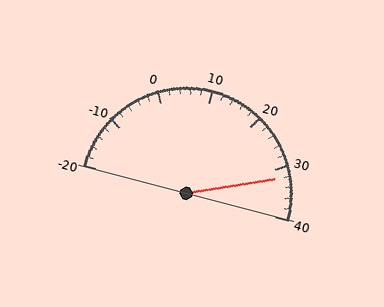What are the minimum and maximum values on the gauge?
The gauge ranges from -20 to 40.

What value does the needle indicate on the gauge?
The needle indicates approximately 32.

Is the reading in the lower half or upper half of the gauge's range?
The reading is in the upper half of the range (-20 to 40).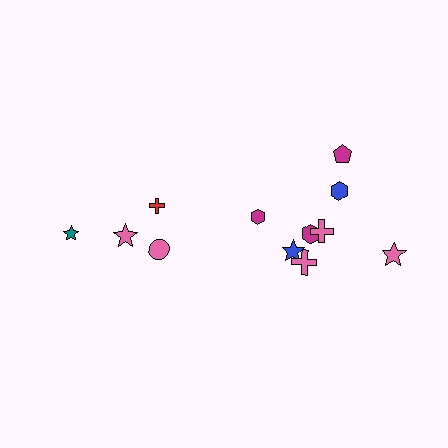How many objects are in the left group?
There are 4 objects.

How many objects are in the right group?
There are 8 objects.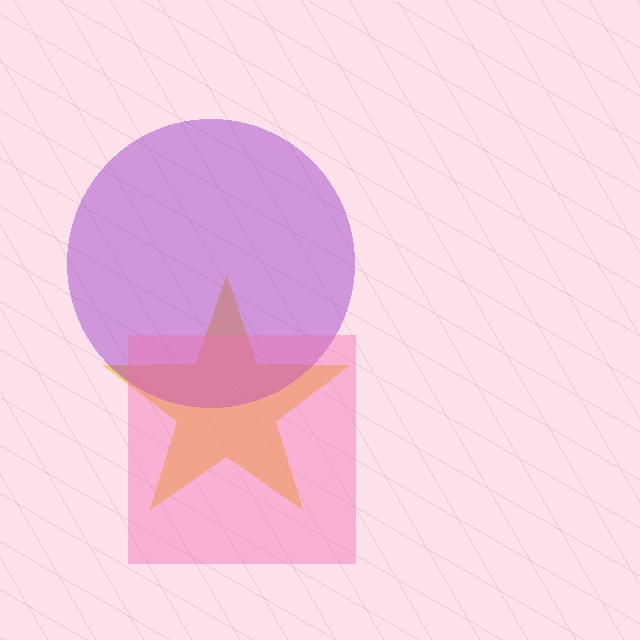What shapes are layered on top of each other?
The layered shapes are: a yellow star, a purple circle, a pink square.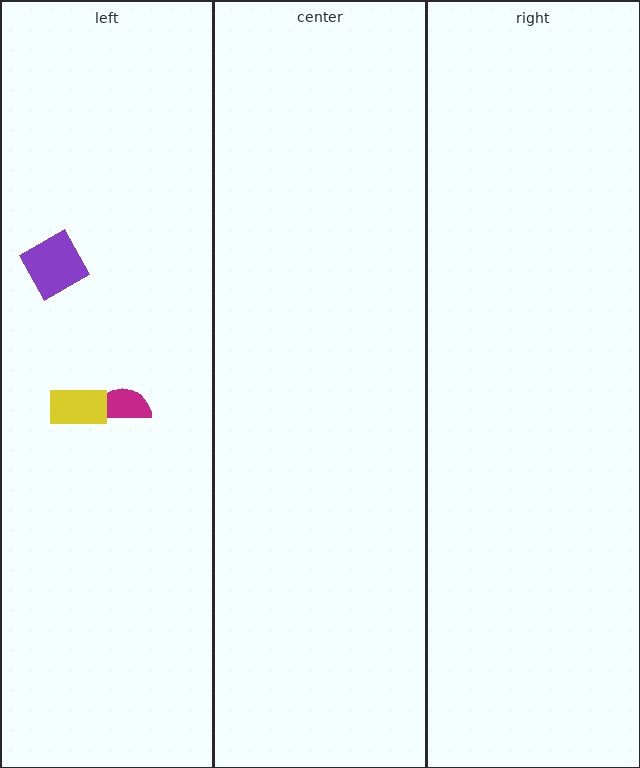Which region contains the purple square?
The left region.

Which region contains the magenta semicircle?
The left region.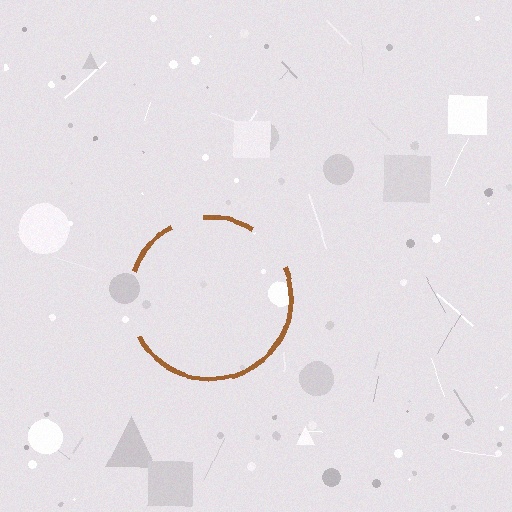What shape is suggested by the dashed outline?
The dashed outline suggests a circle.